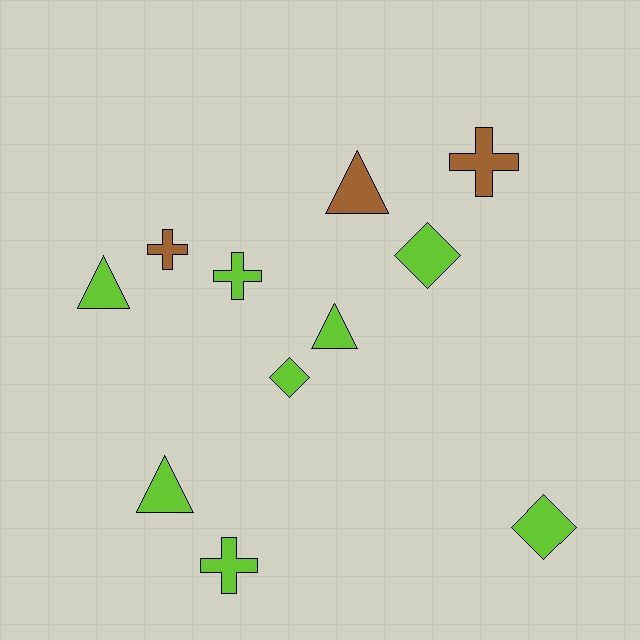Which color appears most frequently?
Lime, with 8 objects.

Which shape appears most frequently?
Cross, with 4 objects.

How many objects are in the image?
There are 11 objects.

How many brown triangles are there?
There is 1 brown triangle.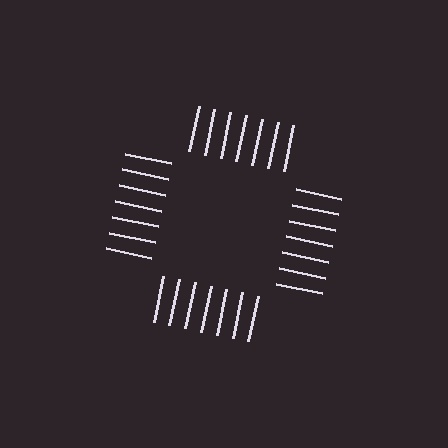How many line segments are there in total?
28 — 7 along each of the 4 edges.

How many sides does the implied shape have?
4 sides — the line-ends trace a square.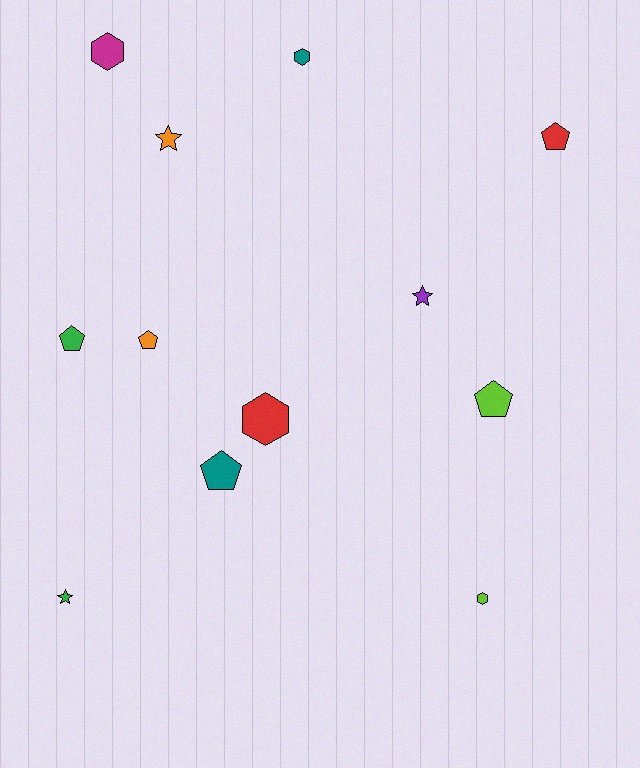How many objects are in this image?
There are 12 objects.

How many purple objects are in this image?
There is 1 purple object.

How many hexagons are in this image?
There are 4 hexagons.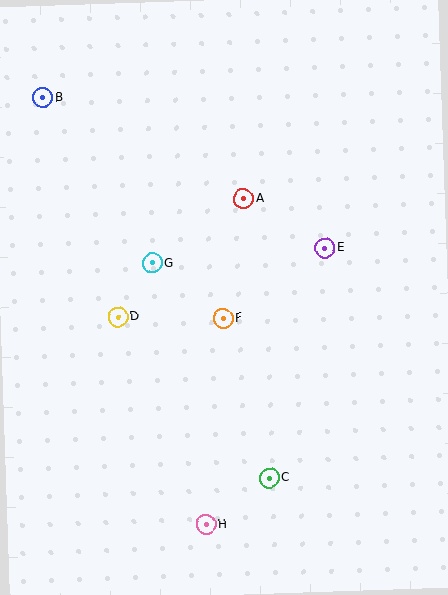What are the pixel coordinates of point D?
Point D is at (118, 317).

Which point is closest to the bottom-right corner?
Point C is closest to the bottom-right corner.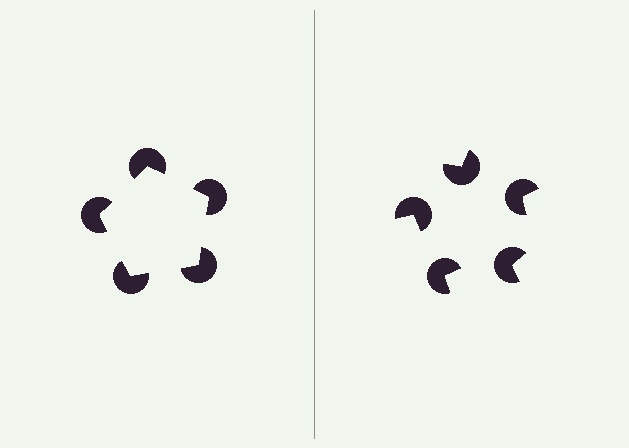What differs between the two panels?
The pac-man discs are positioned identically on both sides; only the wedge orientations differ. On the left they align to a pentagon; on the right they are misaligned.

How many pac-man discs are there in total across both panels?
10 — 5 on each side.